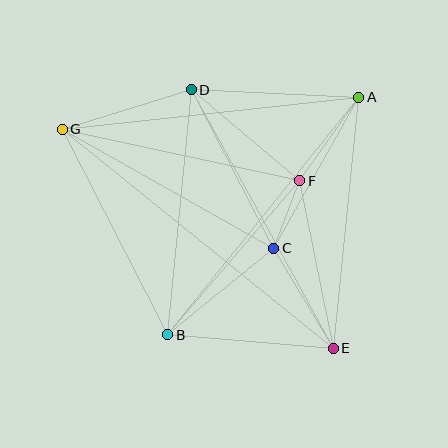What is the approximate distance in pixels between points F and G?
The distance between F and G is approximately 243 pixels.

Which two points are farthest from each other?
Points E and G are farthest from each other.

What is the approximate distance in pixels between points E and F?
The distance between E and F is approximately 171 pixels.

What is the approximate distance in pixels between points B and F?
The distance between B and F is approximately 203 pixels.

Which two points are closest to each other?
Points C and F are closest to each other.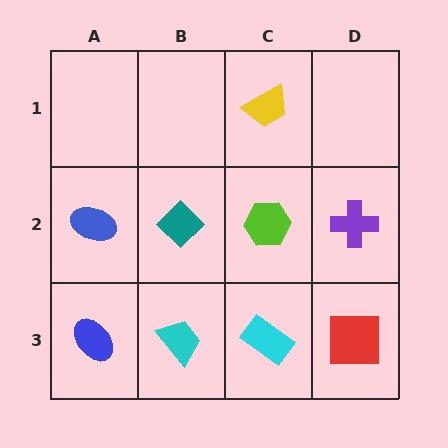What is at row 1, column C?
A yellow trapezoid.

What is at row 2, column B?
A teal diamond.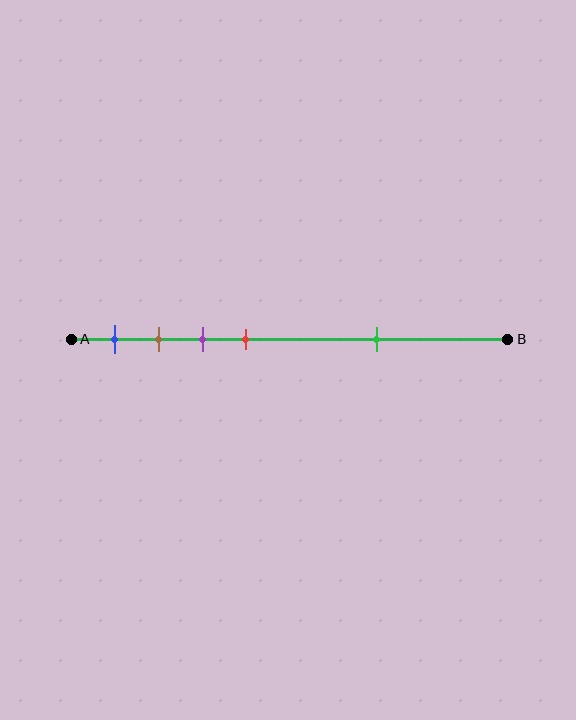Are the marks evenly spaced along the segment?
No, the marks are not evenly spaced.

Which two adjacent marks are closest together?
The brown and purple marks are the closest adjacent pair.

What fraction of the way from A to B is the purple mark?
The purple mark is approximately 30% (0.3) of the way from A to B.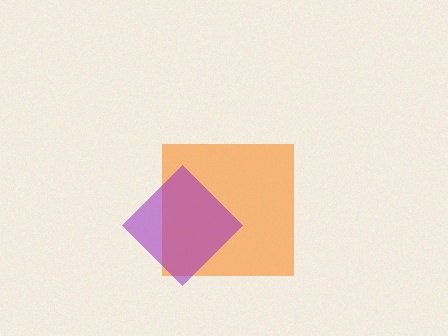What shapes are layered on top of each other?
The layered shapes are: an orange square, a purple diamond.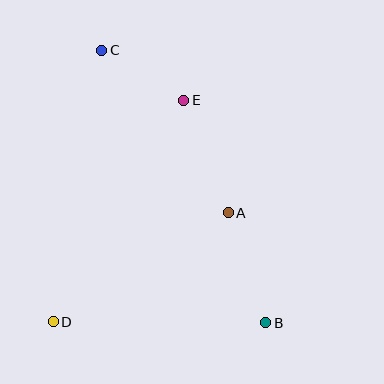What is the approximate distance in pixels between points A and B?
The distance between A and B is approximately 116 pixels.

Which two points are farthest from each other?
Points B and C are farthest from each other.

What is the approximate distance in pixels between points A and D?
The distance between A and D is approximately 206 pixels.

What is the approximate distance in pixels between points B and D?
The distance between B and D is approximately 213 pixels.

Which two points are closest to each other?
Points C and E are closest to each other.